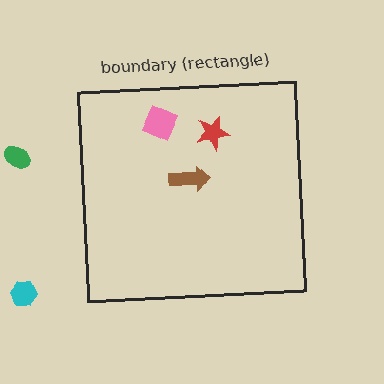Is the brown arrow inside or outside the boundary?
Inside.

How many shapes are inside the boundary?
3 inside, 2 outside.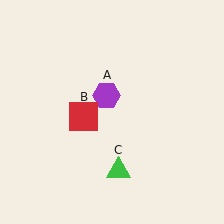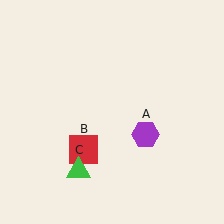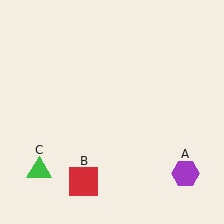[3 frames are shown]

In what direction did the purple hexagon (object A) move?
The purple hexagon (object A) moved down and to the right.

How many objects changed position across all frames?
3 objects changed position: purple hexagon (object A), red square (object B), green triangle (object C).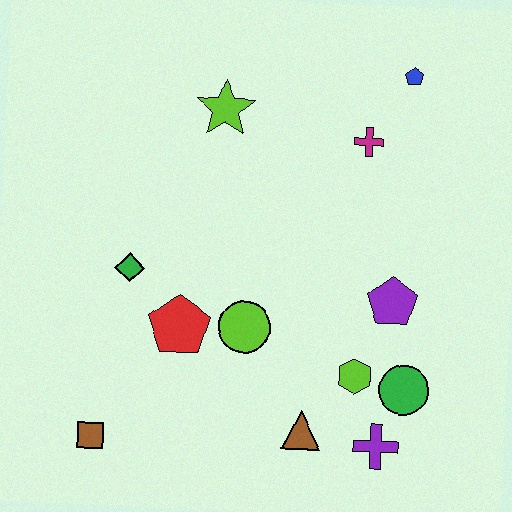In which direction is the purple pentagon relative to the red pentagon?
The purple pentagon is to the right of the red pentagon.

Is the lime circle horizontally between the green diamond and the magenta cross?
Yes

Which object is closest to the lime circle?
The red pentagon is closest to the lime circle.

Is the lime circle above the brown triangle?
Yes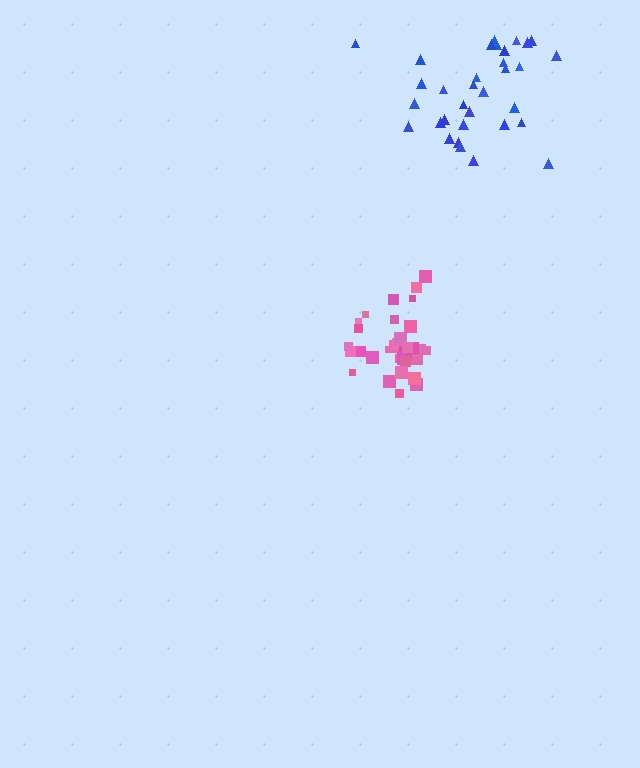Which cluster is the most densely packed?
Pink.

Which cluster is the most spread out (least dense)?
Blue.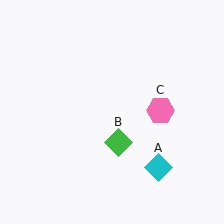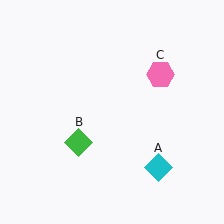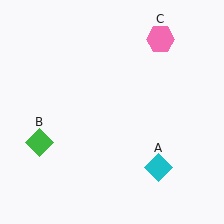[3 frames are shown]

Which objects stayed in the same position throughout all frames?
Cyan diamond (object A) remained stationary.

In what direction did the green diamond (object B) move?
The green diamond (object B) moved left.